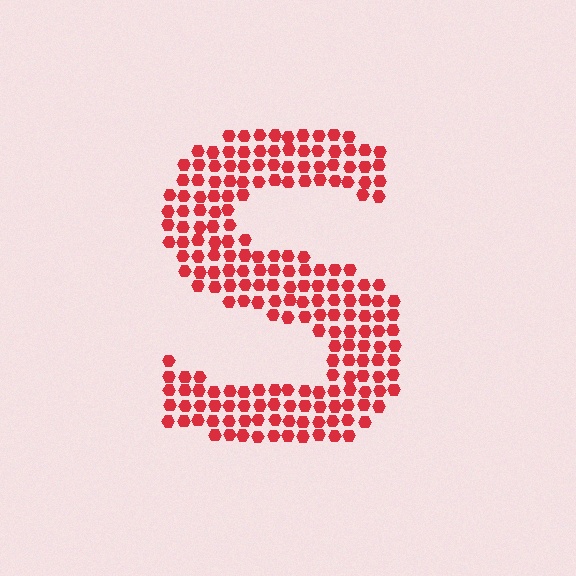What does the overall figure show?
The overall figure shows the letter S.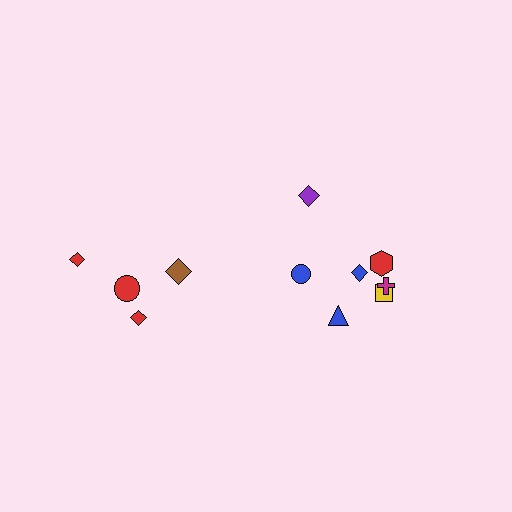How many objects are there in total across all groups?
There are 11 objects.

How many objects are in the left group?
There are 4 objects.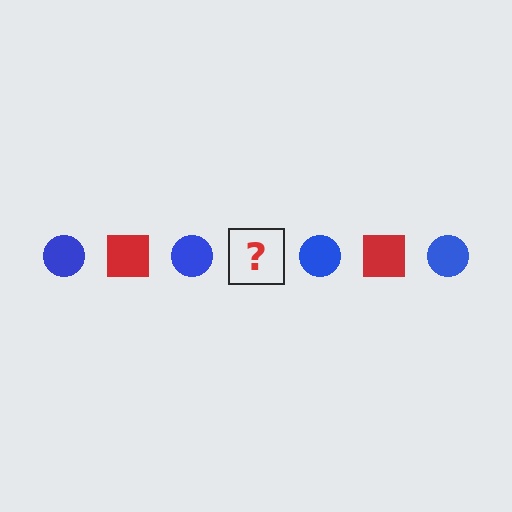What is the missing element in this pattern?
The missing element is a red square.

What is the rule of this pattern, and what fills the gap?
The rule is that the pattern alternates between blue circle and red square. The gap should be filled with a red square.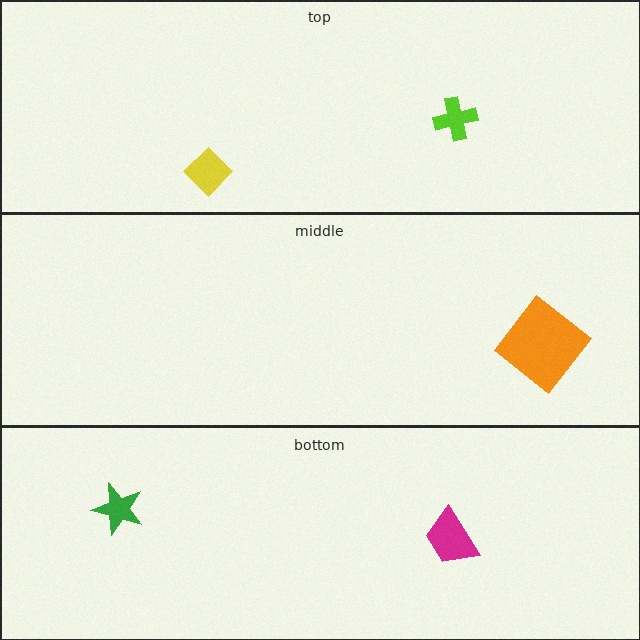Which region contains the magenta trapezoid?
The bottom region.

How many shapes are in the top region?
2.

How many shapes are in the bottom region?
2.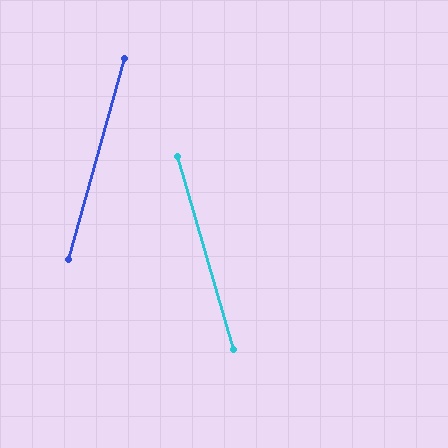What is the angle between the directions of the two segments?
Approximately 32 degrees.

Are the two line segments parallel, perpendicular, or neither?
Neither parallel nor perpendicular — they differ by about 32°.